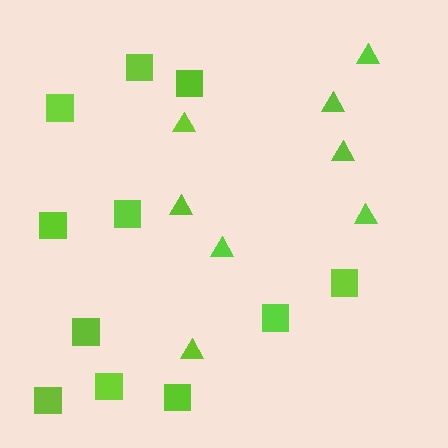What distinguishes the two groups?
There are 2 groups: one group of triangles (8) and one group of squares (11).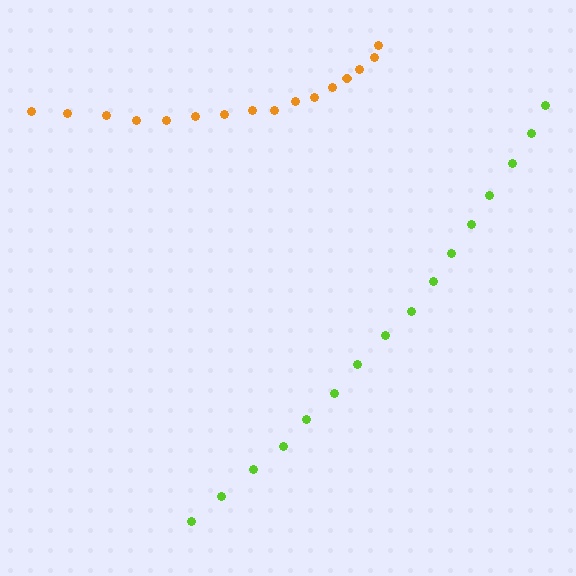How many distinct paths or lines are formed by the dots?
There are 2 distinct paths.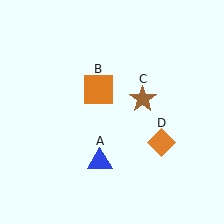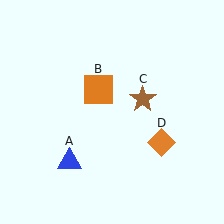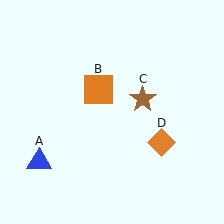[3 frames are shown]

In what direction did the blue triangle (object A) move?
The blue triangle (object A) moved left.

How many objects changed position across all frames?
1 object changed position: blue triangle (object A).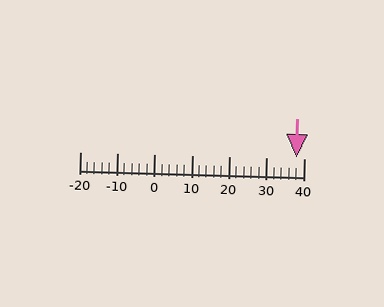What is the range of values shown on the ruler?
The ruler shows values from -20 to 40.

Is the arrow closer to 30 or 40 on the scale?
The arrow is closer to 40.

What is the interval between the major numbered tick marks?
The major tick marks are spaced 10 units apart.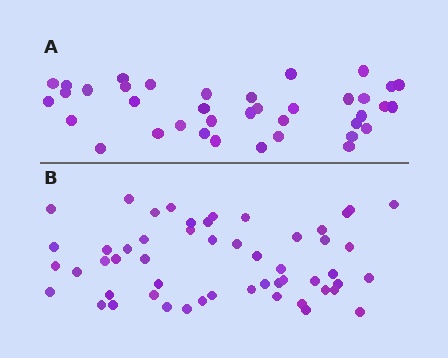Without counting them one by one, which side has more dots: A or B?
Region B (the bottom region) has more dots.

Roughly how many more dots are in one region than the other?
Region B has approximately 15 more dots than region A.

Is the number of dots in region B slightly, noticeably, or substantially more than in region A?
Region B has noticeably more, but not dramatically so. The ratio is roughly 1.4 to 1.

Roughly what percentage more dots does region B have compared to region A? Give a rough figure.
About 40% more.